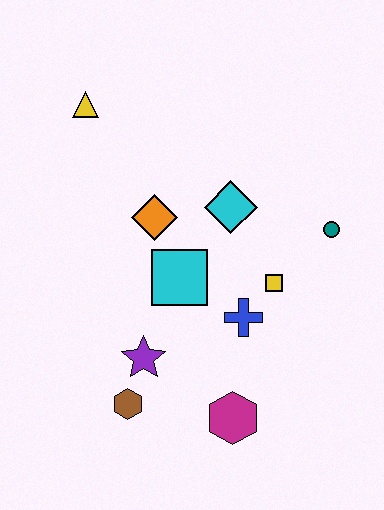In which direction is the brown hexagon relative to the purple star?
The brown hexagon is below the purple star.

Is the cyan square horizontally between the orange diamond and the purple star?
No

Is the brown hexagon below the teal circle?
Yes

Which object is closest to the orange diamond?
The cyan square is closest to the orange diamond.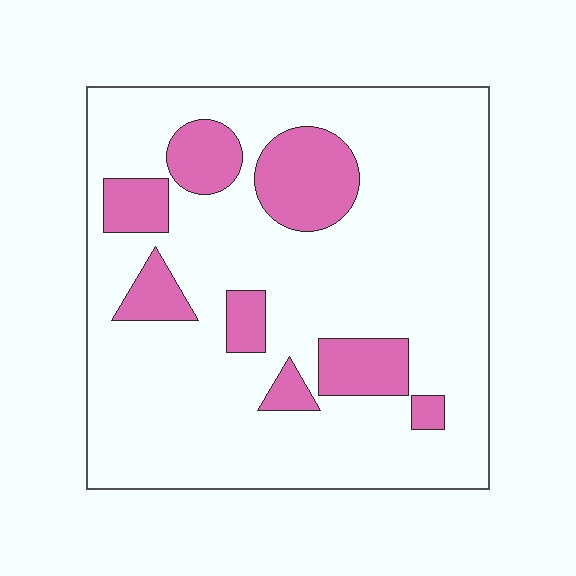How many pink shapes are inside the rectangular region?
8.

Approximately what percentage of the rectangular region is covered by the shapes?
Approximately 20%.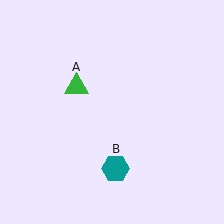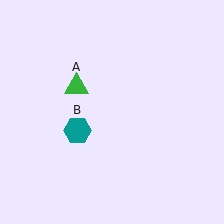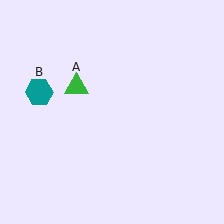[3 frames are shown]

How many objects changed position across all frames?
1 object changed position: teal hexagon (object B).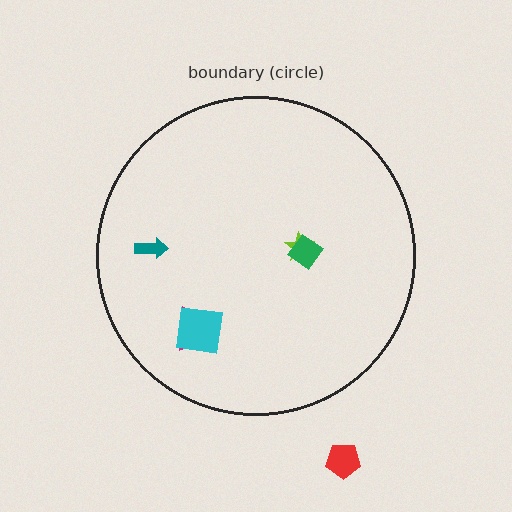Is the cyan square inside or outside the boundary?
Inside.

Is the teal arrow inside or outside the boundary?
Inside.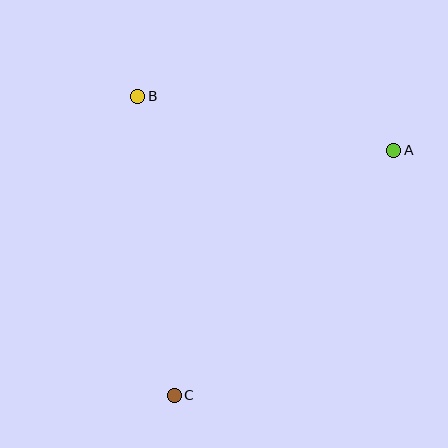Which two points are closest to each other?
Points A and B are closest to each other.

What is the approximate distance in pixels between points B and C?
The distance between B and C is approximately 302 pixels.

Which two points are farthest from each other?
Points A and C are farthest from each other.